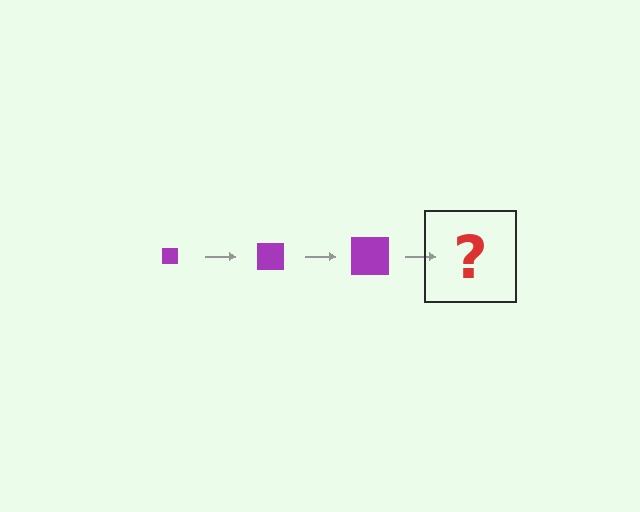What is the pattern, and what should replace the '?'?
The pattern is that the square gets progressively larger each step. The '?' should be a purple square, larger than the previous one.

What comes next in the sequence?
The next element should be a purple square, larger than the previous one.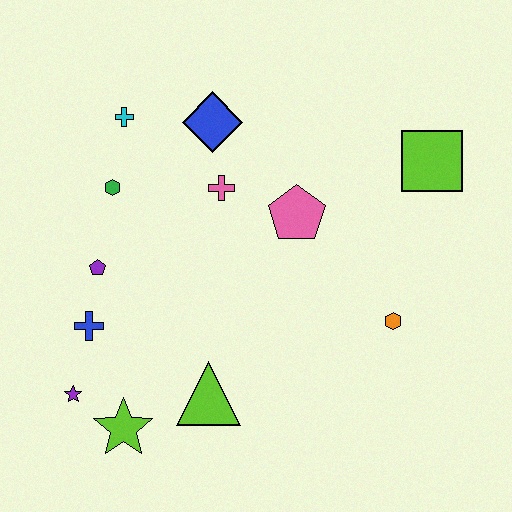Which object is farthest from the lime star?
The lime square is farthest from the lime star.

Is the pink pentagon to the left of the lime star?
No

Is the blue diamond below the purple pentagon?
No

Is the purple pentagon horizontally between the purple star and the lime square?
Yes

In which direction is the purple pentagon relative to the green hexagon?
The purple pentagon is below the green hexagon.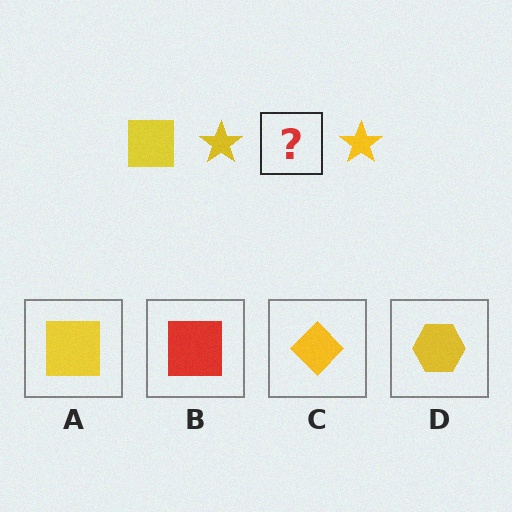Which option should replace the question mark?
Option A.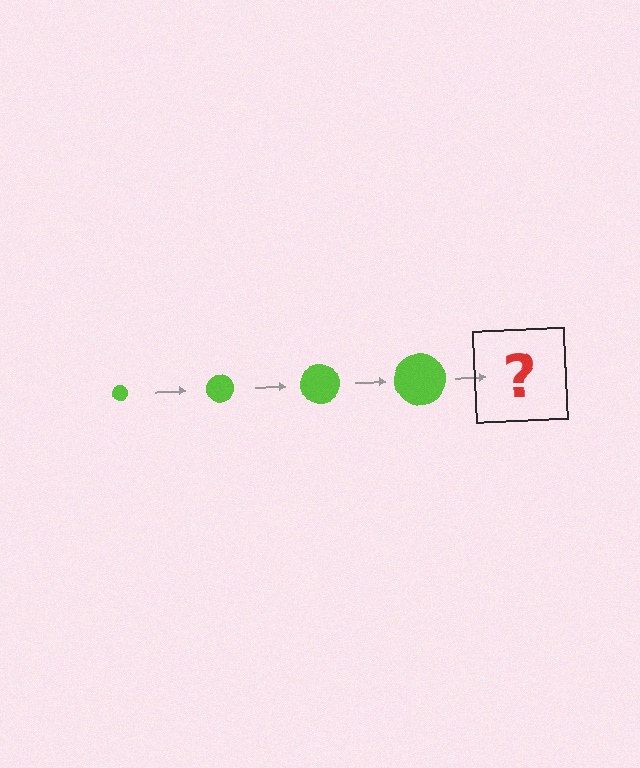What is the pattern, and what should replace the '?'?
The pattern is that the circle gets progressively larger each step. The '?' should be a lime circle, larger than the previous one.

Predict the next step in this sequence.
The next step is a lime circle, larger than the previous one.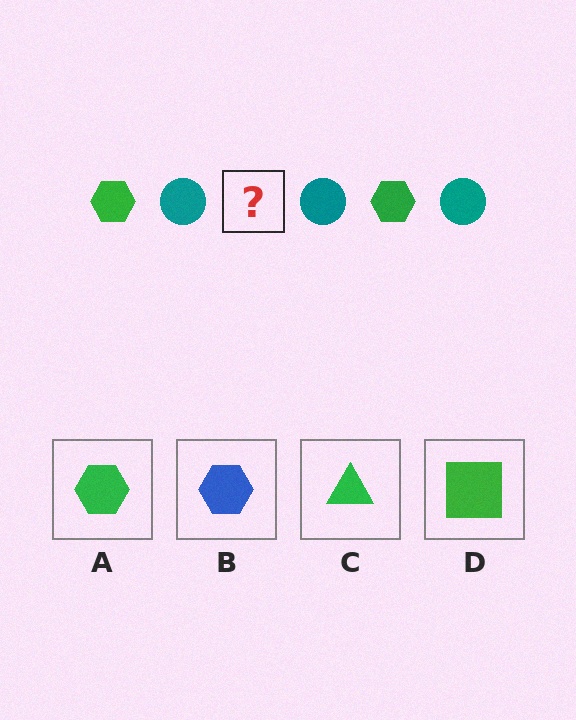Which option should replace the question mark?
Option A.